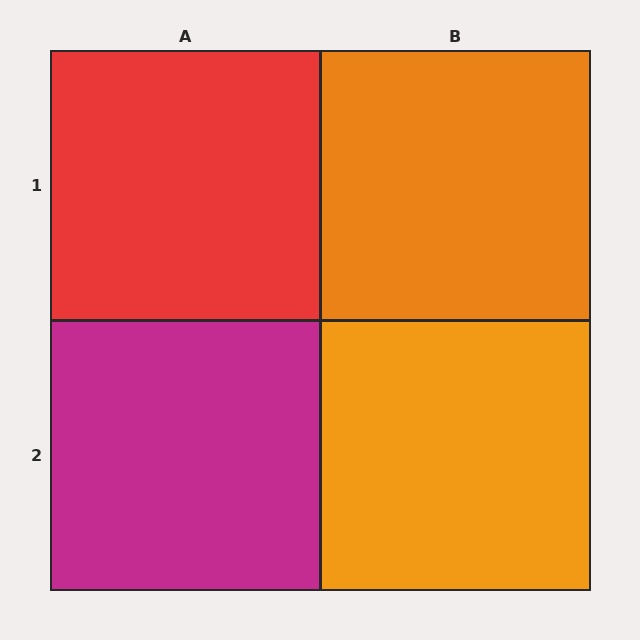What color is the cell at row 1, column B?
Orange.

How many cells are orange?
2 cells are orange.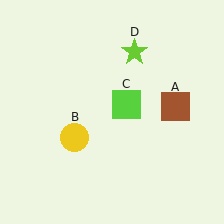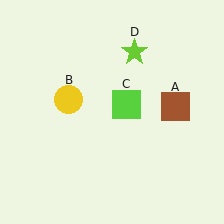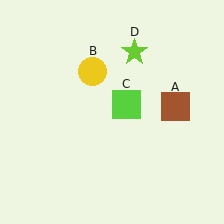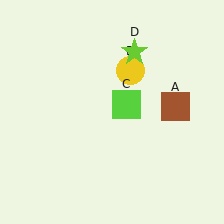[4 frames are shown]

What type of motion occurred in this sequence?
The yellow circle (object B) rotated clockwise around the center of the scene.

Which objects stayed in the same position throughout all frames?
Brown square (object A) and lime square (object C) and lime star (object D) remained stationary.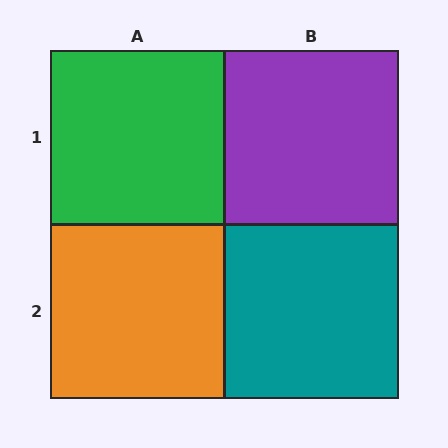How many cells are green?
1 cell is green.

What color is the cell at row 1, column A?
Green.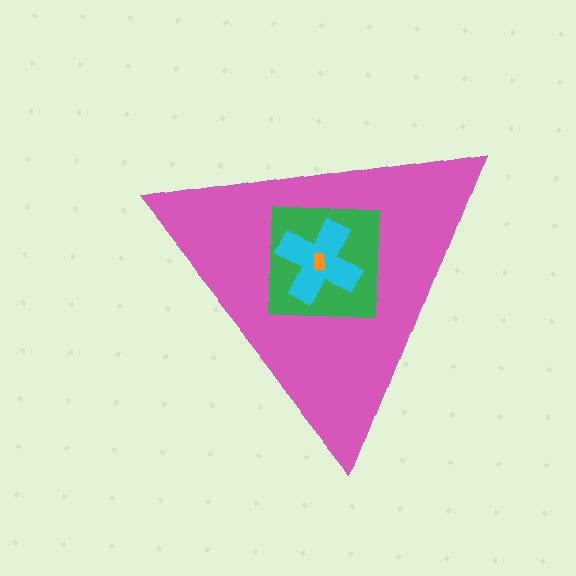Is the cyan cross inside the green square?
Yes.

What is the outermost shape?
The pink triangle.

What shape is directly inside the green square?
The cyan cross.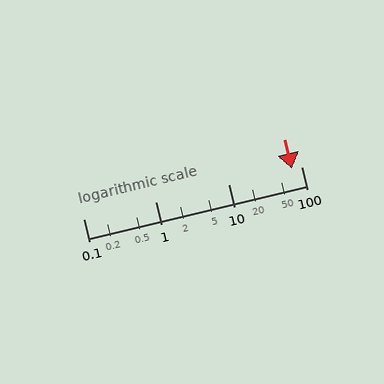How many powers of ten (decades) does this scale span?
The scale spans 3 decades, from 0.1 to 100.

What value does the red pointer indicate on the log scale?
The pointer indicates approximately 75.